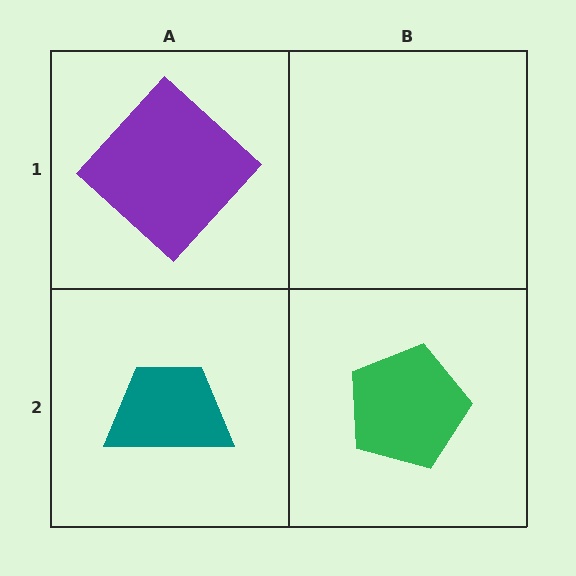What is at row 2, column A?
A teal trapezoid.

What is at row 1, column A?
A purple diamond.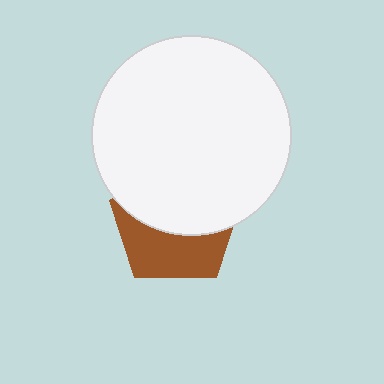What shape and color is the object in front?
The object in front is a white circle.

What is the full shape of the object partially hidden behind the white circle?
The partially hidden object is a brown pentagon.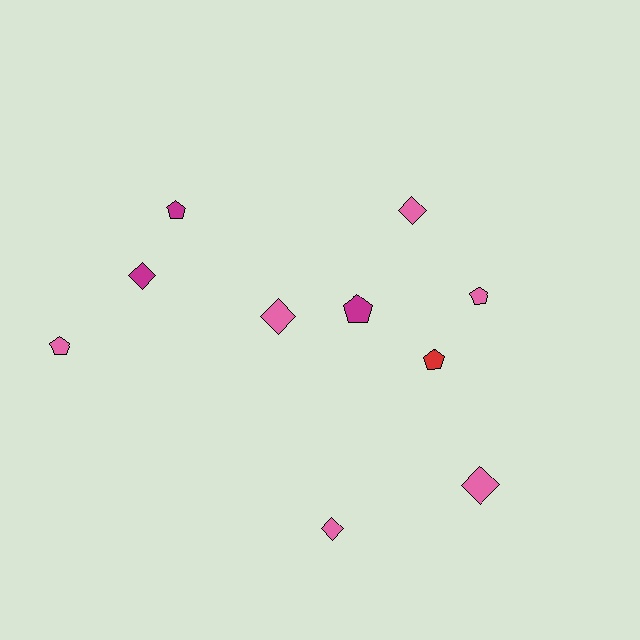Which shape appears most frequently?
Pentagon, with 5 objects.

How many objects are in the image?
There are 10 objects.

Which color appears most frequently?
Pink, with 6 objects.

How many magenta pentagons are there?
There are 2 magenta pentagons.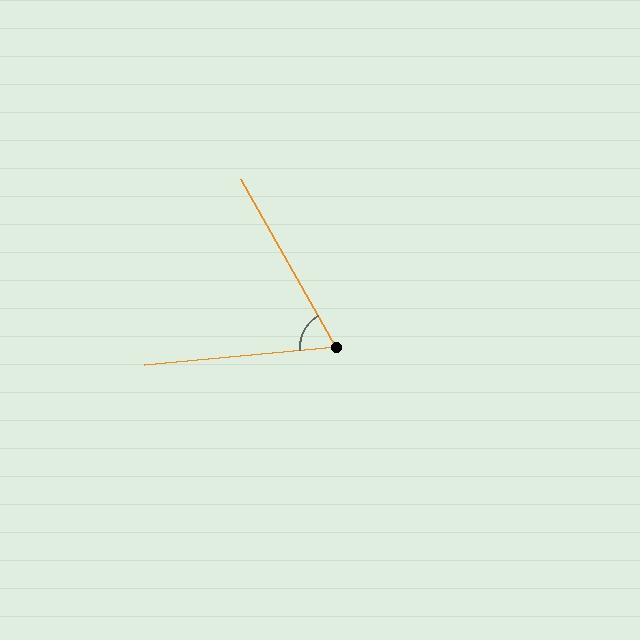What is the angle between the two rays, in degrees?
Approximately 66 degrees.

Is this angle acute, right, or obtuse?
It is acute.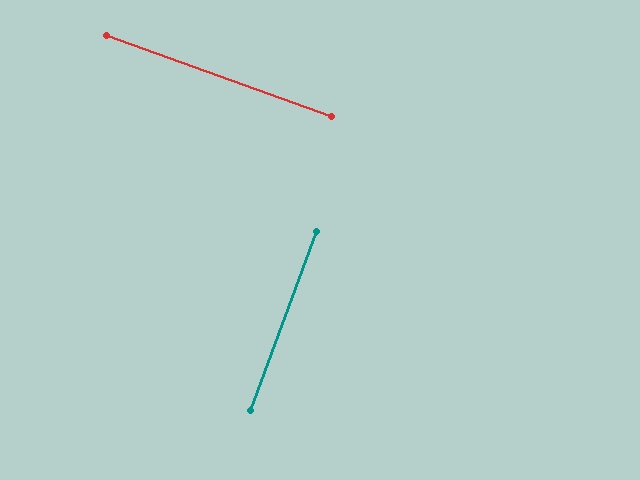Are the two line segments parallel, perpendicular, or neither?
Perpendicular — they meet at approximately 90°.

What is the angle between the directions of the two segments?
Approximately 90 degrees.